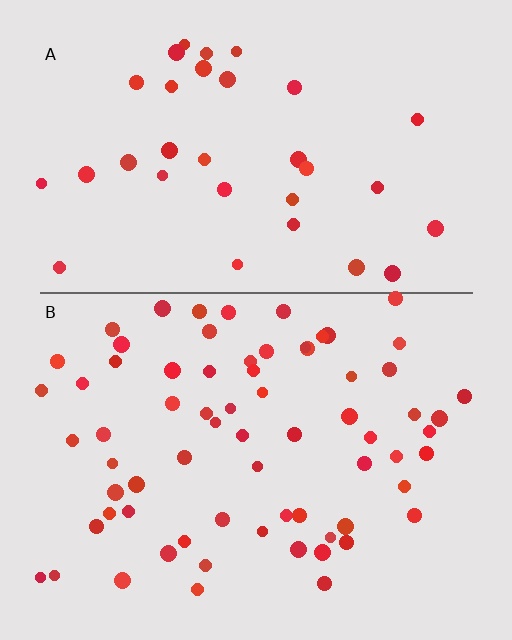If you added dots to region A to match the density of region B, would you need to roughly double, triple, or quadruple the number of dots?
Approximately double.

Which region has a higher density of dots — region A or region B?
B (the bottom).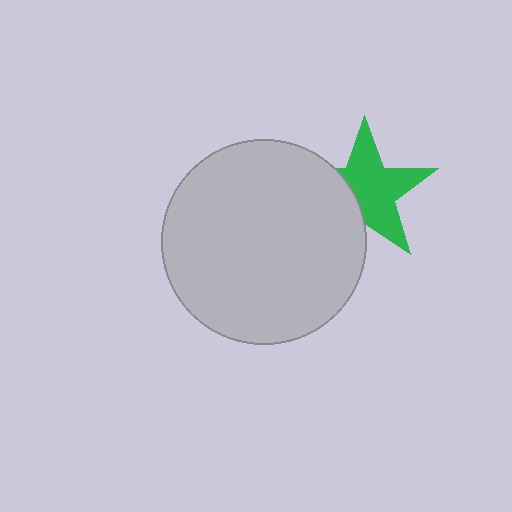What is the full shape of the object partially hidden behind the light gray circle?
The partially hidden object is a green star.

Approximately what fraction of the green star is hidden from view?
Roughly 34% of the green star is hidden behind the light gray circle.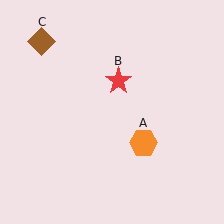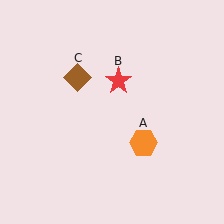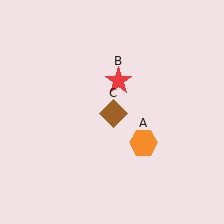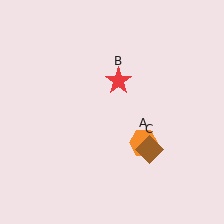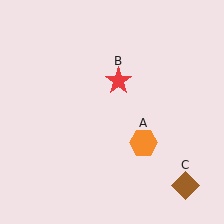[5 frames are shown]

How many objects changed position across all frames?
1 object changed position: brown diamond (object C).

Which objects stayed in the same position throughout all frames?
Orange hexagon (object A) and red star (object B) remained stationary.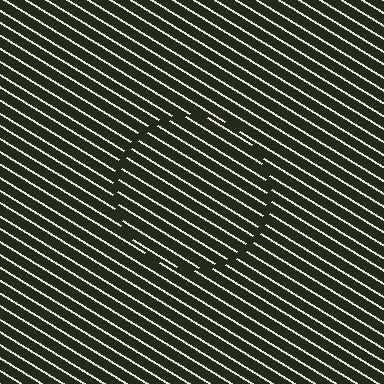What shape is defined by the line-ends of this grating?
An illusory circle. The interior of the shape contains the same grating, shifted by half a period — the contour is defined by the phase discontinuity where line-ends from the inner and outer gratings abut.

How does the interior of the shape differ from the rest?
The interior of the shape contains the same grating, shifted by half a period — the contour is defined by the phase discontinuity where line-ends from the inner and outer gratings abut.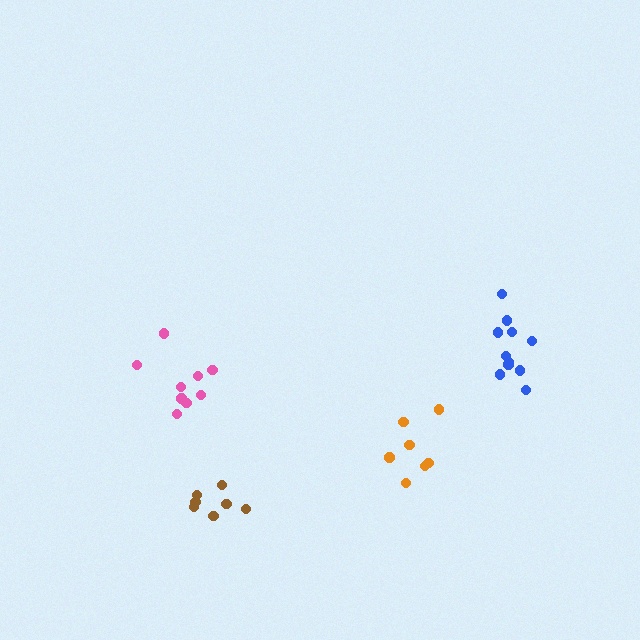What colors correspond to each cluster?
The clusters are colored: orange, blue, brown, pink.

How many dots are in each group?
Group 1: 7 dots, Group 2: 11 dots, Group 3: 7 dots, Group 4: 9 dots (34 total).